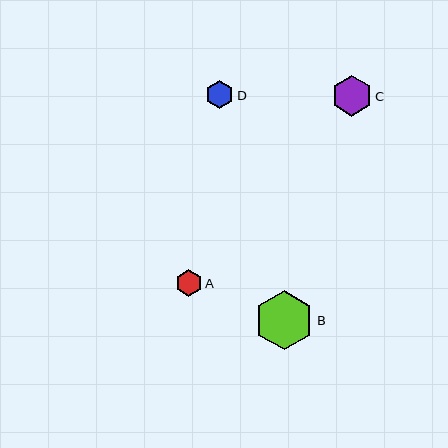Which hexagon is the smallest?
Hexagon A is the smallest with a size of approximately 27 pixels.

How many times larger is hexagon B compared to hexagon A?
Hexagon B is approximately 2.2 times the size of hexagon A.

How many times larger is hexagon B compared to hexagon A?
Hexagon B is approximately 2.2 times the size of hexagon A.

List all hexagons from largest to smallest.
From largest to smallest: B, C, D, A.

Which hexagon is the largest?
Hexagon B is the largest with a size of approximately 60 pixels.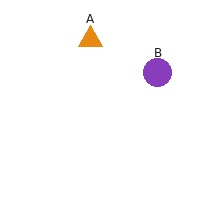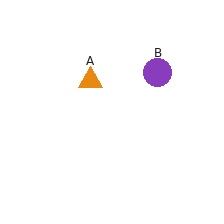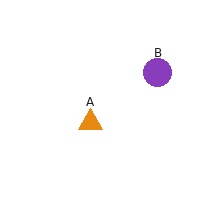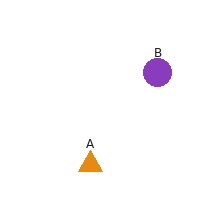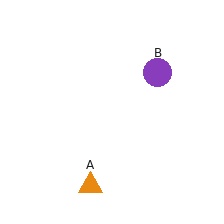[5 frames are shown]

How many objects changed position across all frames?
1 object changed position: orange triangle (object A).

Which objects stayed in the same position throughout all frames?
Purple circle (object B) remained stationary.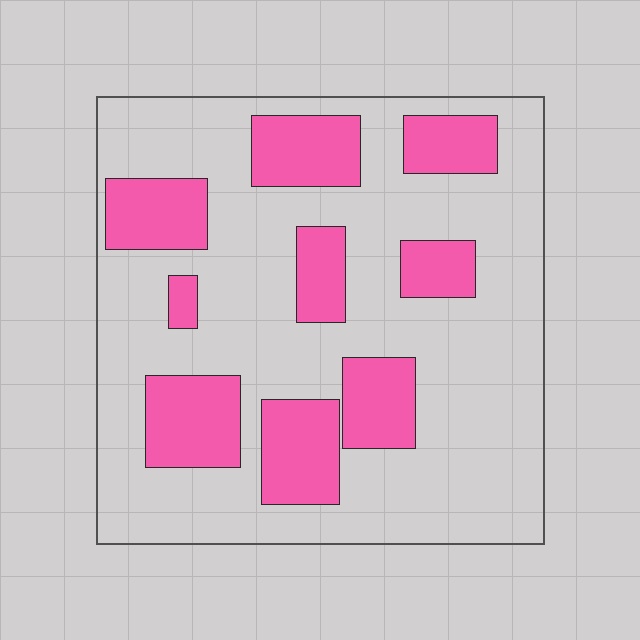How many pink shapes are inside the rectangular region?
9.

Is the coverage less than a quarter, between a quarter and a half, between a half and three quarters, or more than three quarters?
Between a quarter and a half.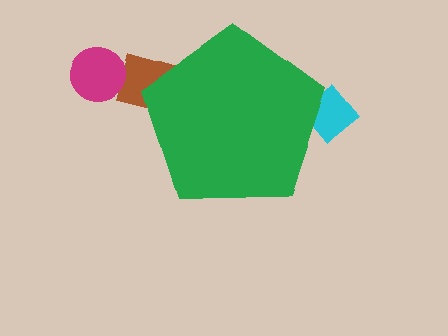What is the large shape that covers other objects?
A green pentagon.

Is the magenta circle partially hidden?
No, the magenta circle is fully visible.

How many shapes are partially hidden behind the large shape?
2 shapes are partially hidden.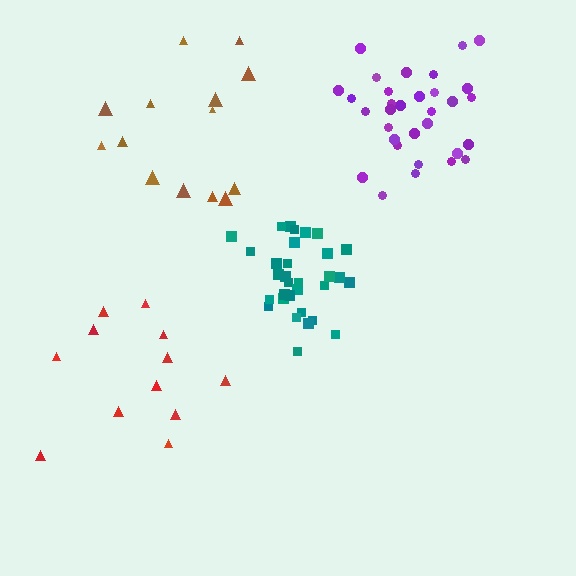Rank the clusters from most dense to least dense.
teal, purple, brown, red.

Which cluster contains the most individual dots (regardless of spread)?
Teal (32).